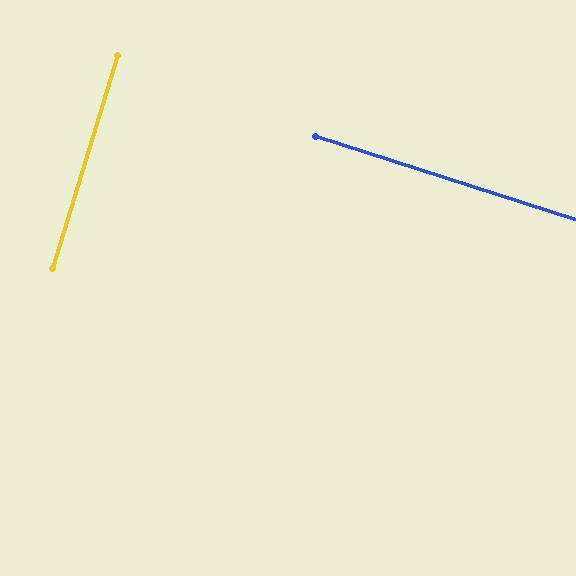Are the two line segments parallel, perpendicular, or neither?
Perpendicular — they meet at approximately 89°.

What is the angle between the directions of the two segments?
Approximately 89 degrees.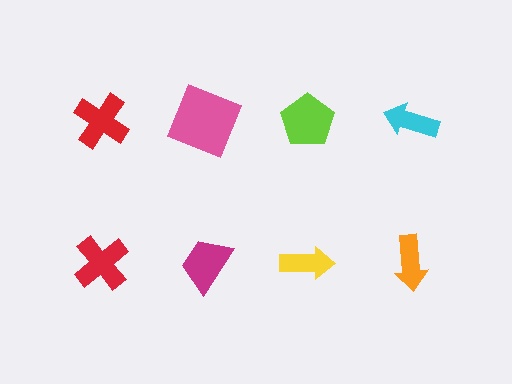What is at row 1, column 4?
A cyan arrow.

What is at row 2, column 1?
A red cross.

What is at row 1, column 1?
A red cross.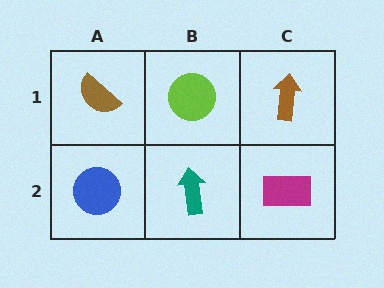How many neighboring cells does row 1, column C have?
2.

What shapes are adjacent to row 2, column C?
A brown arrow (row 1, column C), a teal arrow (row 2, column B).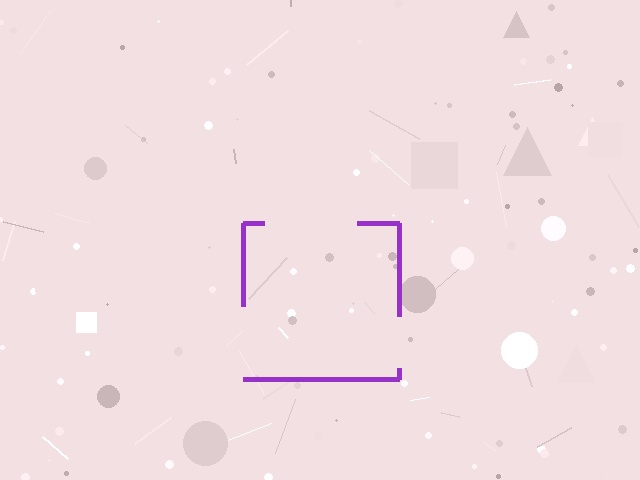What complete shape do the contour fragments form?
The contour fragments form a square.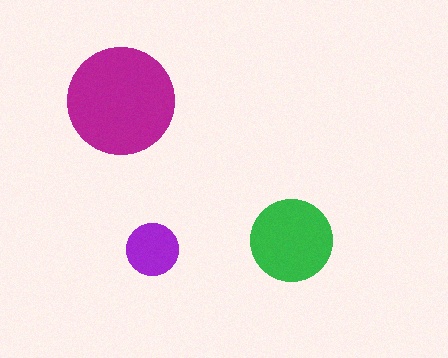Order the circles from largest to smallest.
the magenta one, the green one, the purple one.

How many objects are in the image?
There are 3 objects in the image.